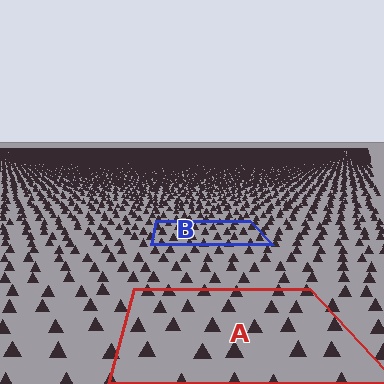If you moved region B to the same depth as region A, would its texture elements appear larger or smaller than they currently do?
They would appear larger. At a closer depth, the same texture elements are projected at a bigger on-screen size.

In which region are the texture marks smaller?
The texture marks are smaller in region B, because it is farther away.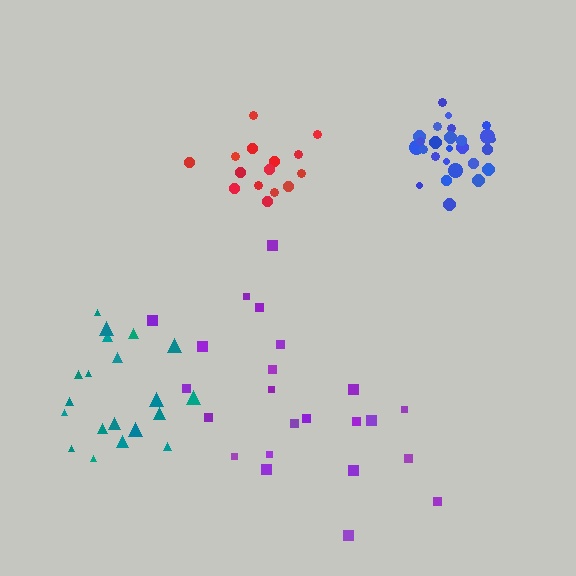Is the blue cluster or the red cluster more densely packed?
Blue.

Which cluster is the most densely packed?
Blue.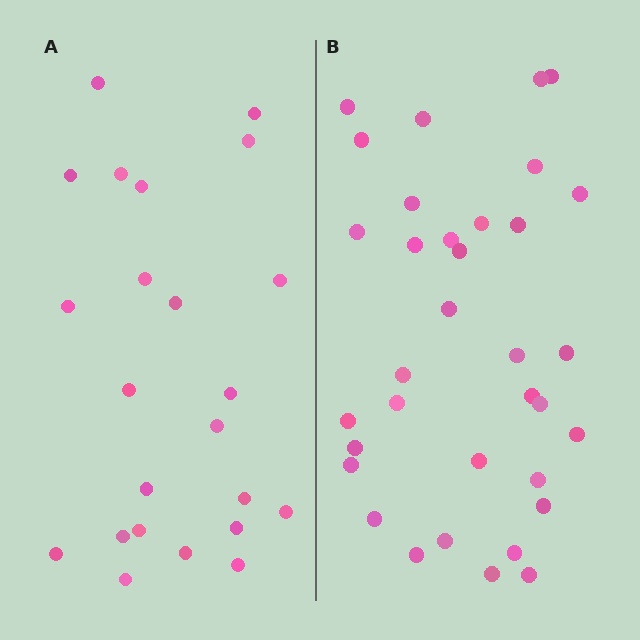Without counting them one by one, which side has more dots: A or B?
Region B (the right region) has more dots.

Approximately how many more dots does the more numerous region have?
Region B has roughly 12 or so more dots than region A.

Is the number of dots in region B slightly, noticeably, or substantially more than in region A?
Region B has substantially more. The ratio is roughly 1.5 to 1.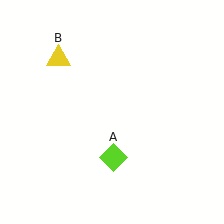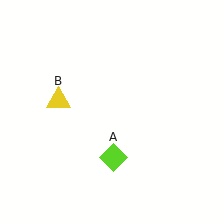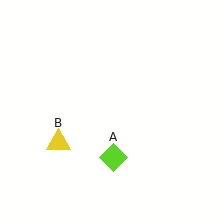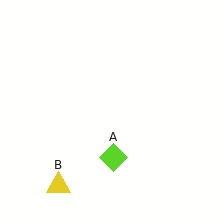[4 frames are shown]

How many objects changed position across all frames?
1 object changed position: yellow triangle (object B).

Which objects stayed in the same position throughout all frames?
Lime diamond (object A) remained stationary.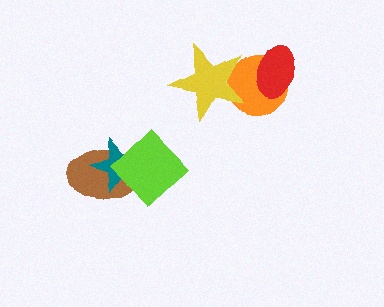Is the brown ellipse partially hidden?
Yes, it is partially covered by another shape.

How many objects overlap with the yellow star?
1 object overlaps with the yellow star.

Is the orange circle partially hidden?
Yes, it is partially covered by another shape.